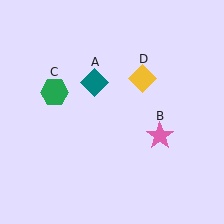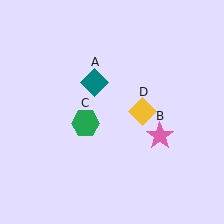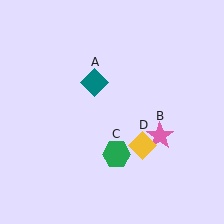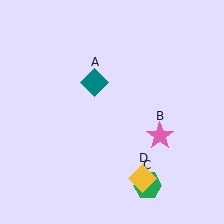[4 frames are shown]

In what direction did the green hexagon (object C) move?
The green hexagon (object C) moved down and to the right.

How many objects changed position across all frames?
2 objects changed position: green hexagon (object C), yellow diamond (object D).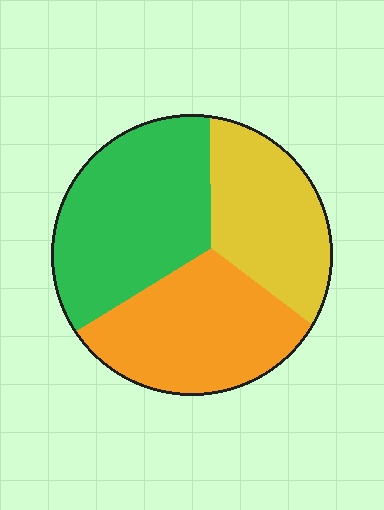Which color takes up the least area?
Yellow, at roughly 30%.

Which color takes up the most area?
Green, at roughly 40%.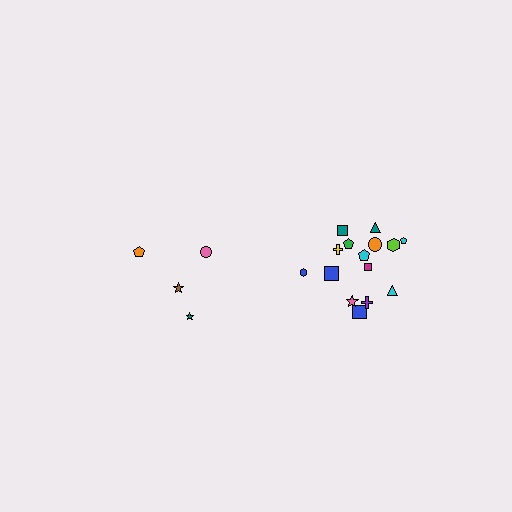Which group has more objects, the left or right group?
The right group.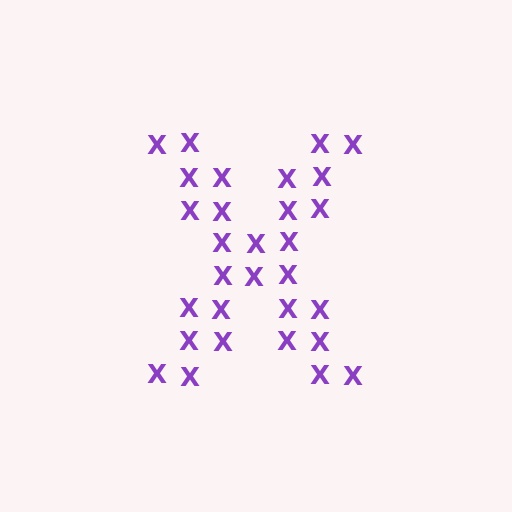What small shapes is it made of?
It is made of small letter X's.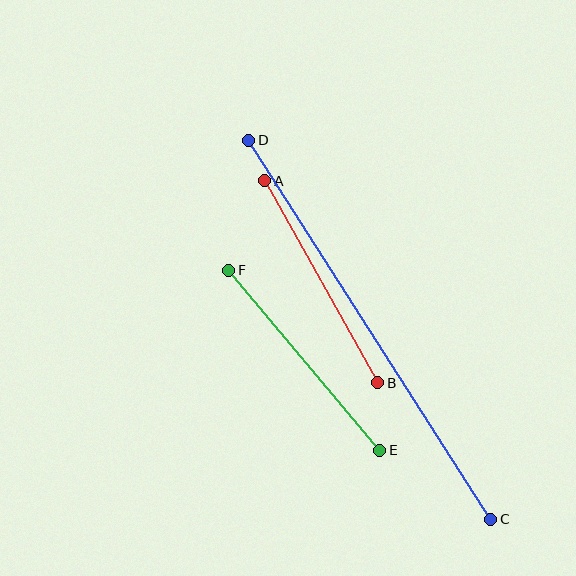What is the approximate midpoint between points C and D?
The midpoint is at approximately (370, 330) pixels.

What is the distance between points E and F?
The distance is approximately 235 pixels.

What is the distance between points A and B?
The distance is approximately 231 pixels.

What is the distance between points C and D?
The distance is approximately 449 pixels.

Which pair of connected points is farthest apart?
Points C and D are farthest apart.